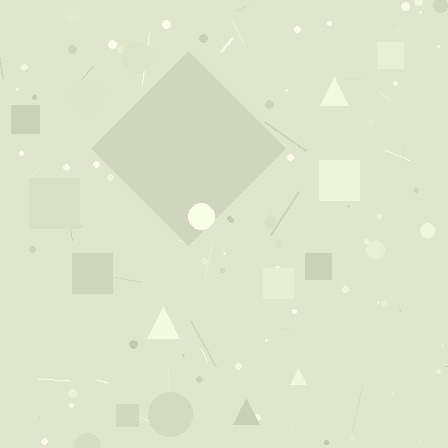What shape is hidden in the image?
A diamond is hidden in the image.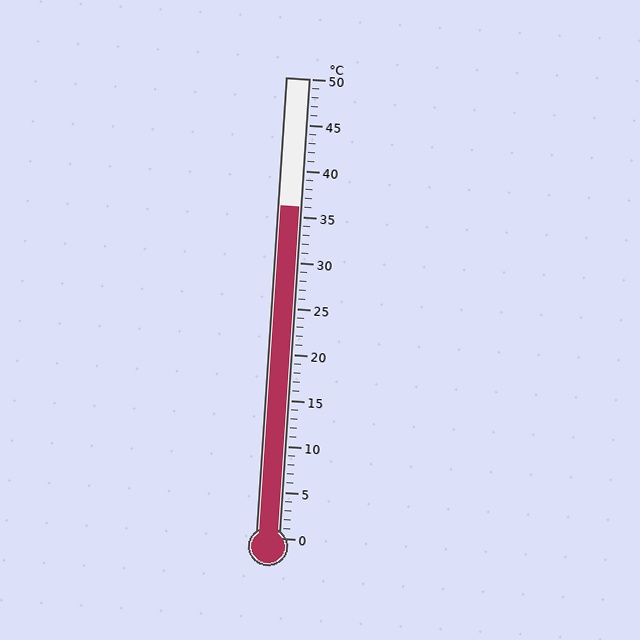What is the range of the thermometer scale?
The thermometer scale ranges from 0°C to 50°C.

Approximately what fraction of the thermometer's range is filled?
The thermometer is filled to approximately 70% of its range.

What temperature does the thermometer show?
The thermometer shows approximately 36°C.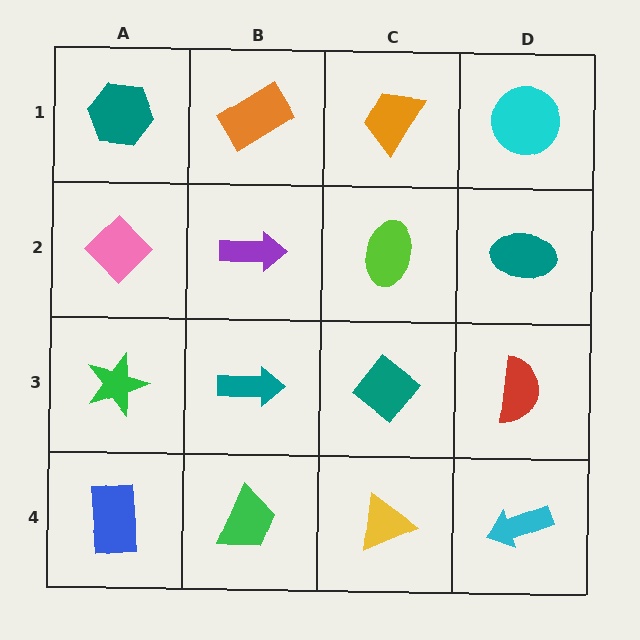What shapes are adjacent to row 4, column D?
A red semicircle (row 3, column D), a yellow triangle (row 4, column C).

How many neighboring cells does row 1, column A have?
2.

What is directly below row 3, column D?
A cyan arrow.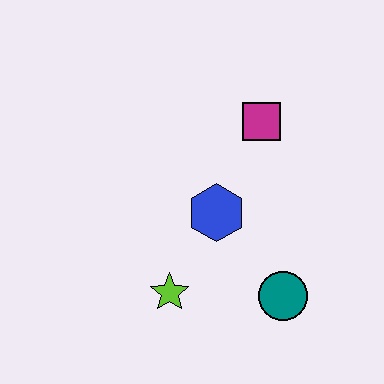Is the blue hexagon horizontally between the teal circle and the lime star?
Yes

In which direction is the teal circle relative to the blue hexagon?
The teal circle is below the blue hexagon.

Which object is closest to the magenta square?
The blue hexagon is closest to the magenta square.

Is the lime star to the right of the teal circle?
No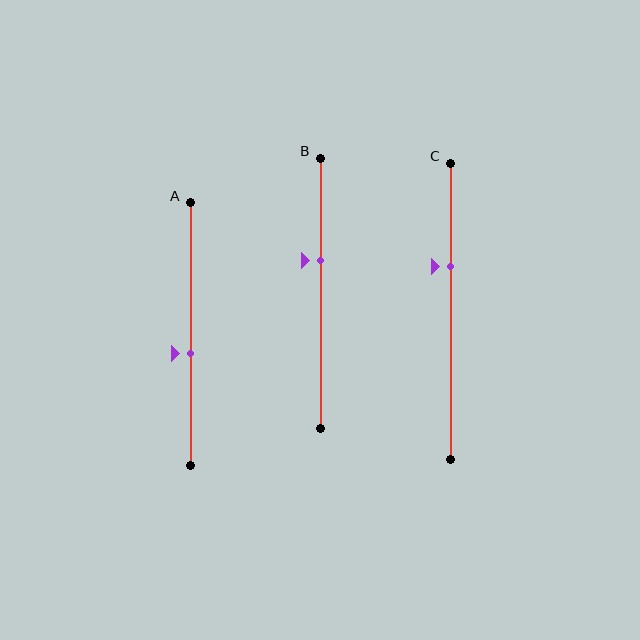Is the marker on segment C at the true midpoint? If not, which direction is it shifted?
No, the marker on segment C is shifted upward by about 15% of the segment length.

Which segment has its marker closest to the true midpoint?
Segment A has its marker closest to the true midpoint.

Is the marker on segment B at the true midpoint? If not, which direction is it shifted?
No, the marker on segment B is shifted upward by about 12% of the segment length.